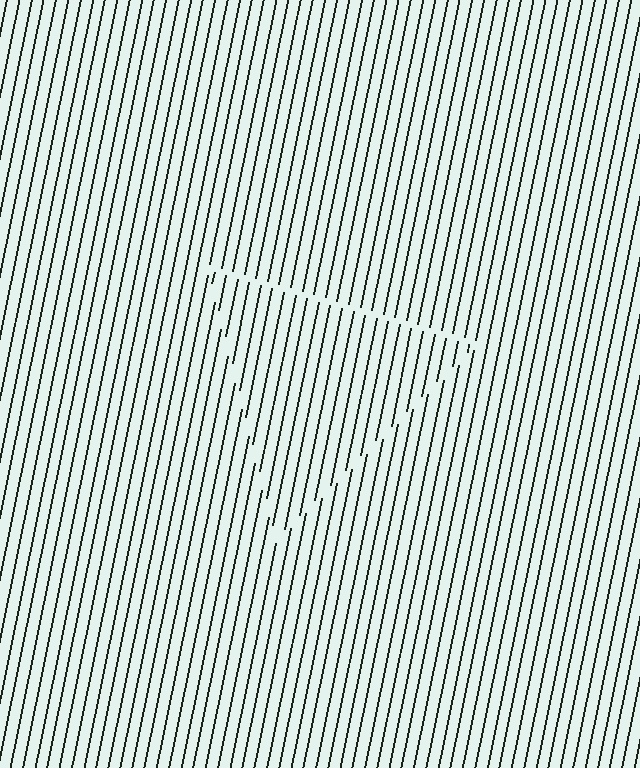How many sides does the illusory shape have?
3 sides — the line-ends trace a triangle.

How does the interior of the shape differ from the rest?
The interior of the shape contains the same grating, shifted by half a period — the contour is defined by the phase discontinuity where line-ends from the inner and outer gratings abut.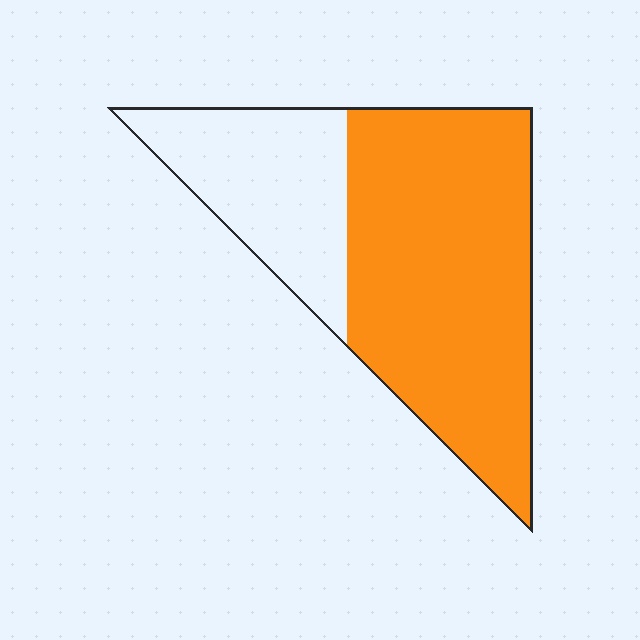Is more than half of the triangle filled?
Yes.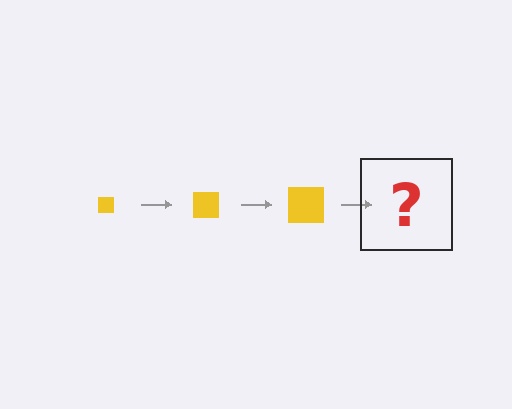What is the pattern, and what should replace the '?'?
The pattern is that the square gets progressively larger each step. The '?' should be a yellow square, larger than the previous one.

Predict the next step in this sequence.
The next step is a yellow square, larger than the previous one.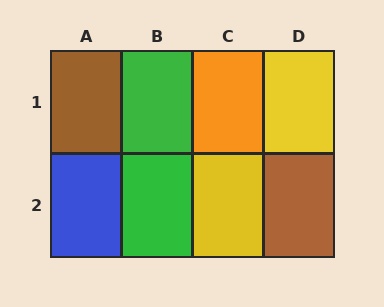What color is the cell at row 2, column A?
Blue.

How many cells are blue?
1 cell is blue.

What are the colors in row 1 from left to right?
Brown, green, orange, yellow.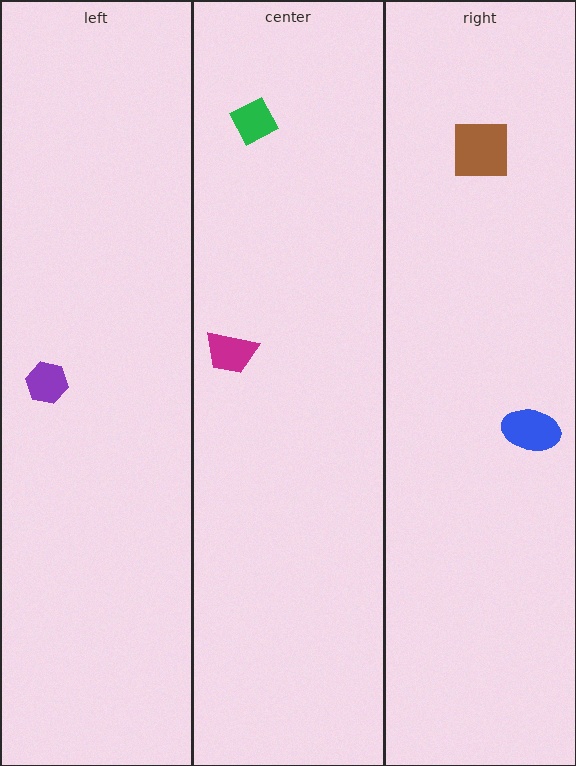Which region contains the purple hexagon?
The left region.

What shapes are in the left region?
The purple hexagon.